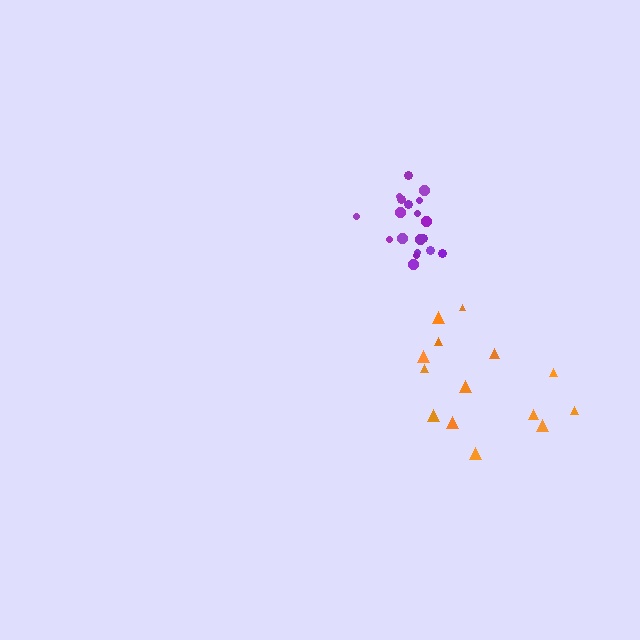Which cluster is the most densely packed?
Purple.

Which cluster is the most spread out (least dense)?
Orange.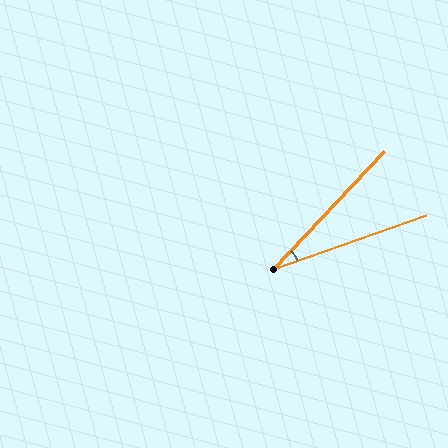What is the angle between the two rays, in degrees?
Approximately 27 degrees.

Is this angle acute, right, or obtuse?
It is acute.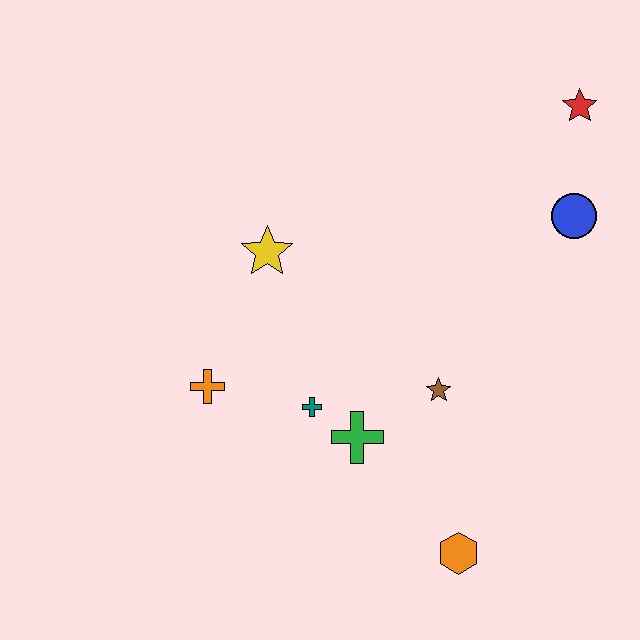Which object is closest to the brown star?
The green cross is closest to the brown star.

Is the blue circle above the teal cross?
Yes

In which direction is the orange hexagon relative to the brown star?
The orange hexagon is below the brown star.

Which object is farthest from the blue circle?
The orange cross is farthest from the blue circle.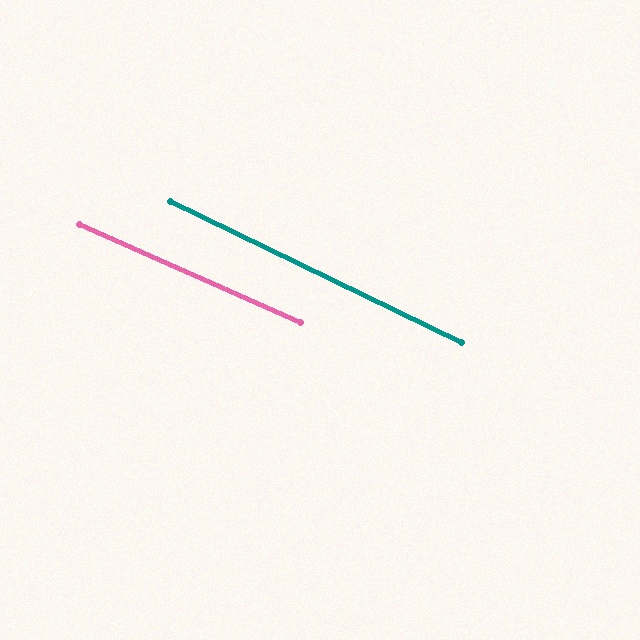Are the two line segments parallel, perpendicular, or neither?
Parallel — their directions differ by only 1.9°.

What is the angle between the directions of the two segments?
Approximately 2 degrees.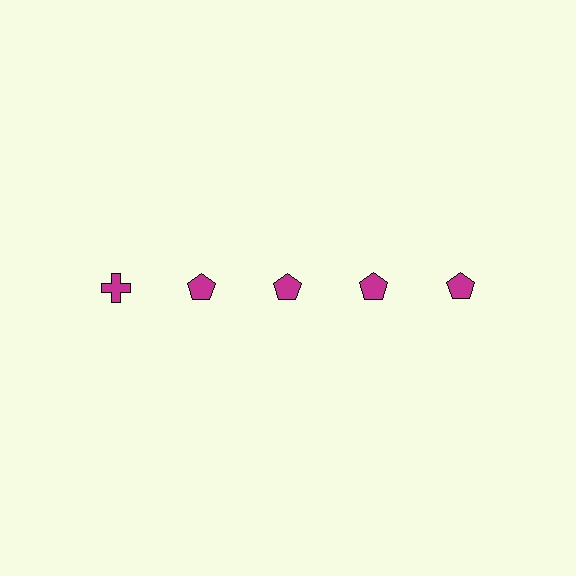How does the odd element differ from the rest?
It has a different shape: cross instead of pentagon.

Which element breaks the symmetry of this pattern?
The magenta cross in the top row, leftmost column breaks the symmetry. All other shapes are magenta pentagons.